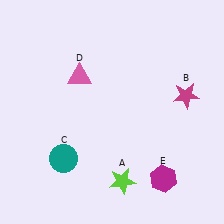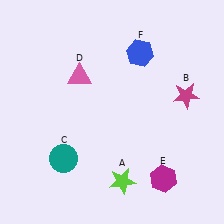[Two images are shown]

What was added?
A blue hexagon (F) was added in Image 2.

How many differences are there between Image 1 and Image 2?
There is 1 difference between the two images.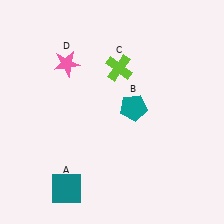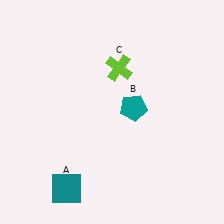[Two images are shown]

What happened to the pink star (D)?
The pink star (D) was removed in Image 2. It was in the top-left area of Image 1.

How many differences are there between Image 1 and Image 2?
There is 1 difference between the two images.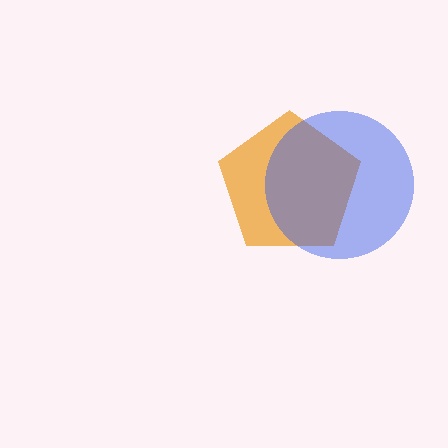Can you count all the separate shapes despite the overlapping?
Yes, there are 2 separate shapes.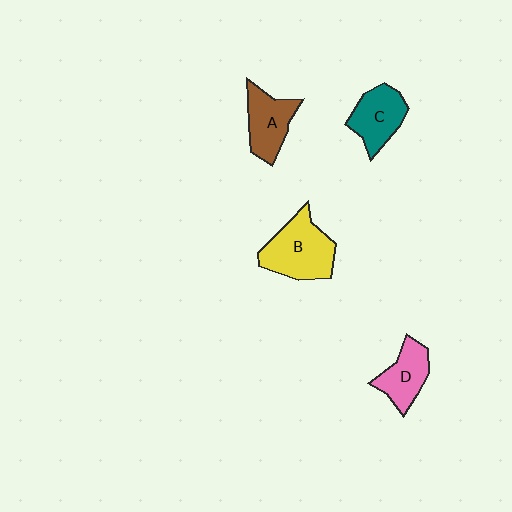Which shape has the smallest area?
Shape D (pink).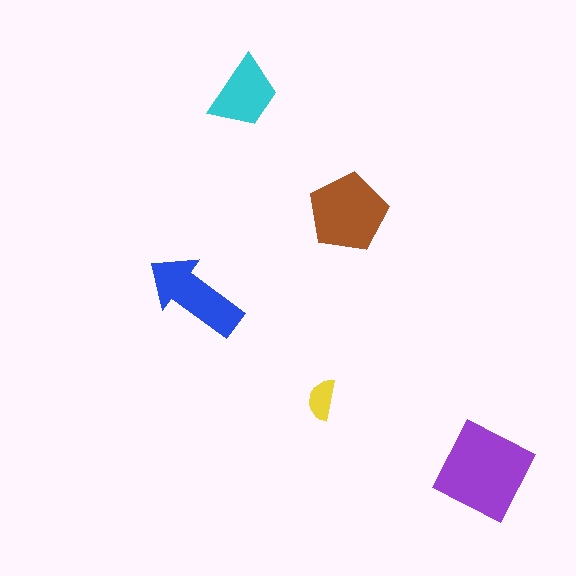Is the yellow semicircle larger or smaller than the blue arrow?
Smaller.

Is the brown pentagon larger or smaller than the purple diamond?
Smaller.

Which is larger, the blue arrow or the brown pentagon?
The brown pentagon.